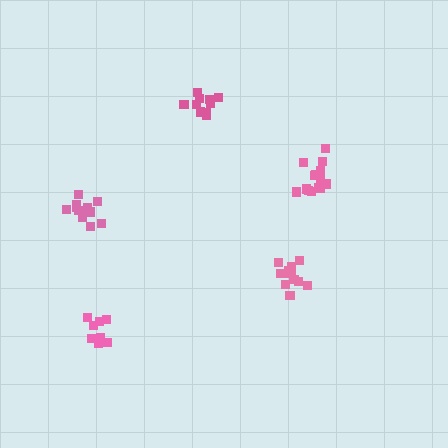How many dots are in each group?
Group 1: 12 dots, Group 2: 10 dots, Group 3: 12 dots, Group 4: 8 dots, Group 5: 14 dots (56 total).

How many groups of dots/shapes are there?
There are 5 groups.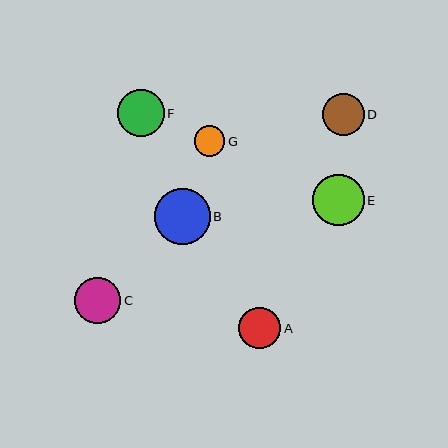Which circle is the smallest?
Circle G is the smallest with a size of approximately 30 pixels.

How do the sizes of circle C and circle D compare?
Circle C and circle D are approximately the same size.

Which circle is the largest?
Circle B is the largest with a size of approximately 56 pixels.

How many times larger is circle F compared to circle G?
Circle F is approximately 1.5 times the size of circle G.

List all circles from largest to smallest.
From largest to smallest: B, E, F, C, D, A, G.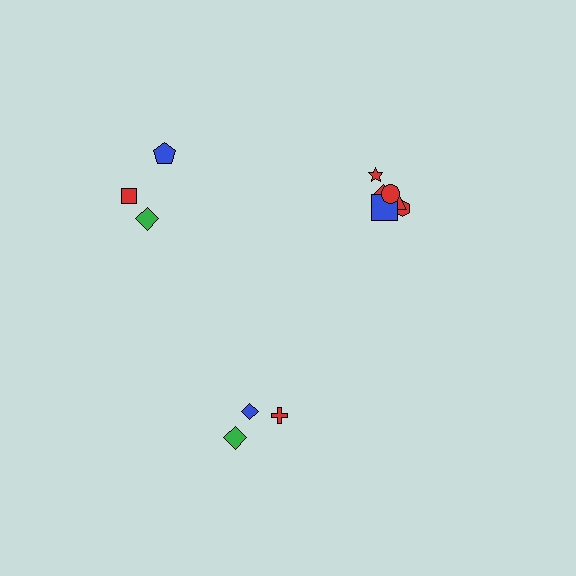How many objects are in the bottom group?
There are 3 objects.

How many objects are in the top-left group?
There are 3 objects.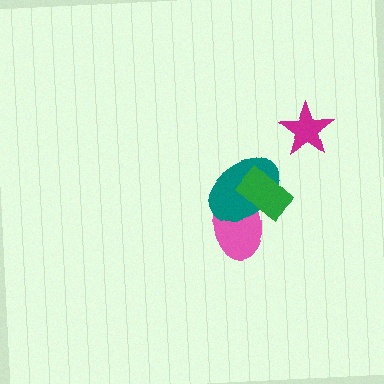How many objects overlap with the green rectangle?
2 objects overlap with the green rectangle.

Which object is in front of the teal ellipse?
The green rectangle is in front of the teal ellipse.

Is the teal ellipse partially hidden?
Yes, it is partially covered by another shape.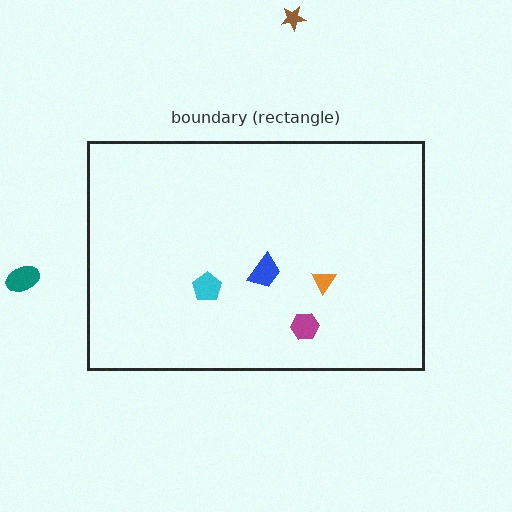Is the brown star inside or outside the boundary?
Outside.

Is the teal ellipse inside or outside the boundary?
Outside.